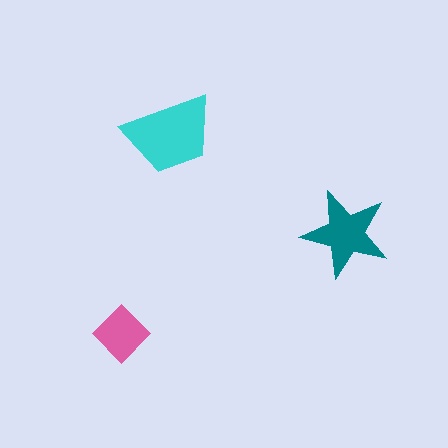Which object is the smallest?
The pink diamond.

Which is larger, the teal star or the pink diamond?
The teal star.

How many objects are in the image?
There are 3 objects in the image.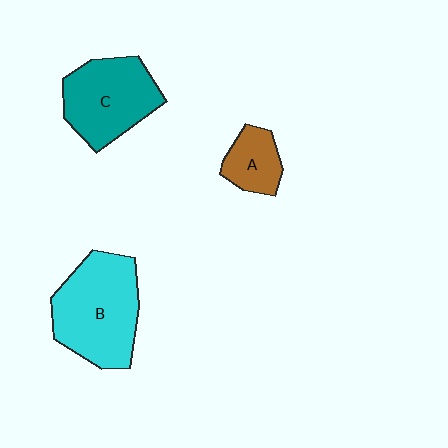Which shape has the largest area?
Shape B (cyan).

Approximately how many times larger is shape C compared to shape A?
Approximately 2.1 times.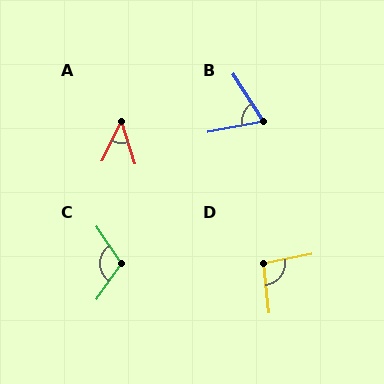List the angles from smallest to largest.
A (44°), B (68°), D (95°), C (111°).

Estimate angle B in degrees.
Approximately 68 degrees.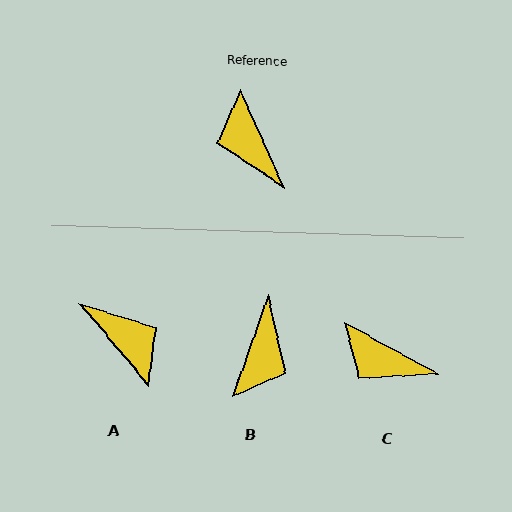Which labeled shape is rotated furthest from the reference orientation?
A, about 164 degrees away.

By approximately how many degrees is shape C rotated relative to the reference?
Approximately 37 degrees counter-clockwise.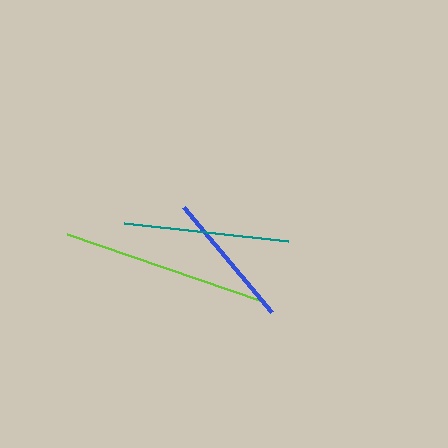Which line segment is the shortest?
The blue line is the shortest at approximately 137 pixels.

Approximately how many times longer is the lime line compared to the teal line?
The lime line is approximately 1.2 times the length of the teal line.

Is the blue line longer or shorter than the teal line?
The teal line is longer than the blue line.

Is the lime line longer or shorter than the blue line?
The lime line is longer than the blue line.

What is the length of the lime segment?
The lime segment is approximately 206 pixels long.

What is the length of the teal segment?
The teal segment is approximately 165 pixels long.